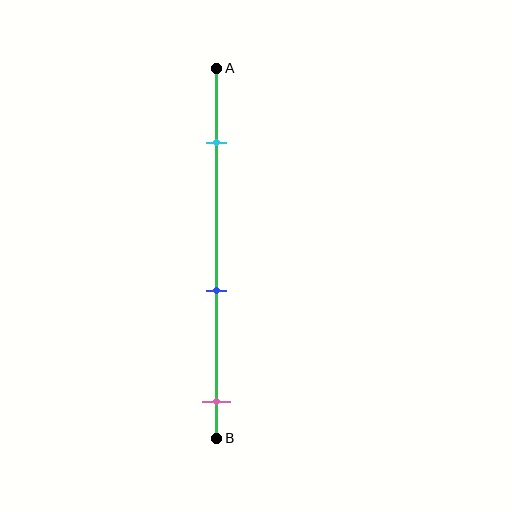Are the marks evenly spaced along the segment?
Yes, the marks are approximately evenly spaced.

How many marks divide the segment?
There are 3 marks dividing the segment.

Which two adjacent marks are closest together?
The blue and pink marks are the closest adjacent pair.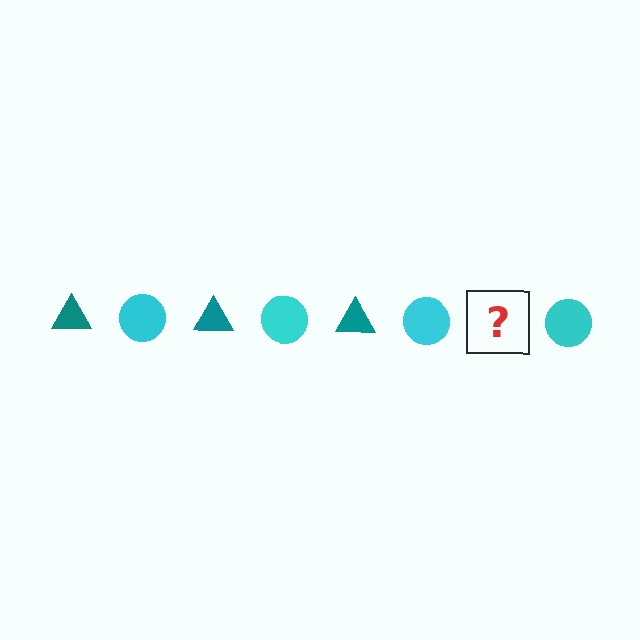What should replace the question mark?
The question mark should be replaced with a teal triangle.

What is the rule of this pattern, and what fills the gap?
The rule is that the pattern alternates between teal triangle and cyan circle. The gap should be filled with a teal triangle.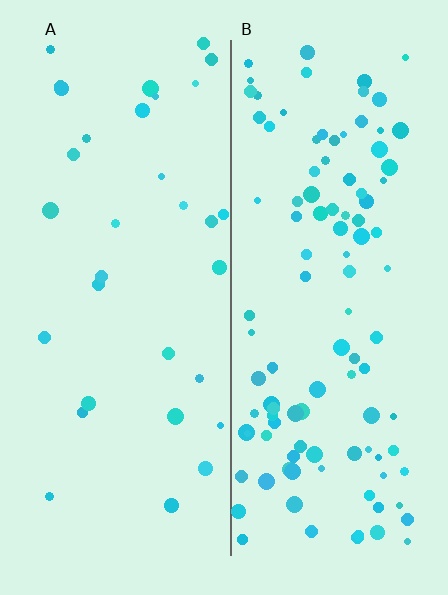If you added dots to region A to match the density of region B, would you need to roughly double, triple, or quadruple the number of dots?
Approximately triple.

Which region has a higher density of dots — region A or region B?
B (the right).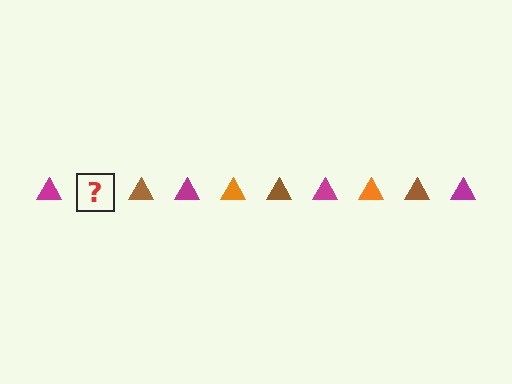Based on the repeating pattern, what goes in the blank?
The blank should be an orange triangle.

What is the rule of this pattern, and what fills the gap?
The rule is that the pattern cycles through magenta, orange, brown triangles. The gap should be filled with an orange triangle.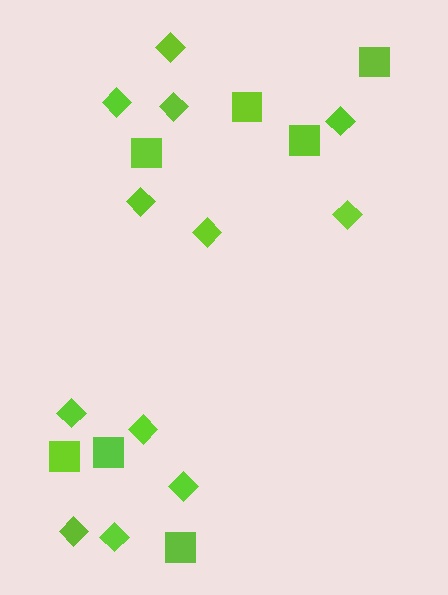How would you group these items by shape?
There are 2 groups: one group of diamonds (12) and one group of squares (7).